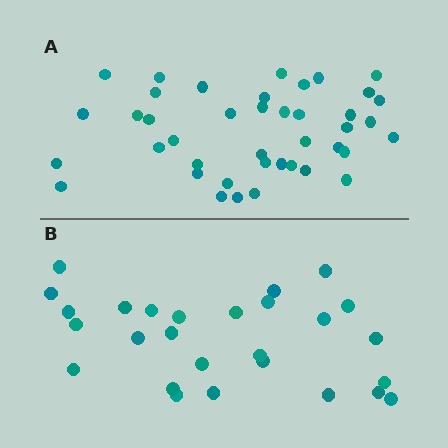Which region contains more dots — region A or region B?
Region A (the top region) has more dots.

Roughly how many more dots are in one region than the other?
Region A has approximately 15 more dots than region B.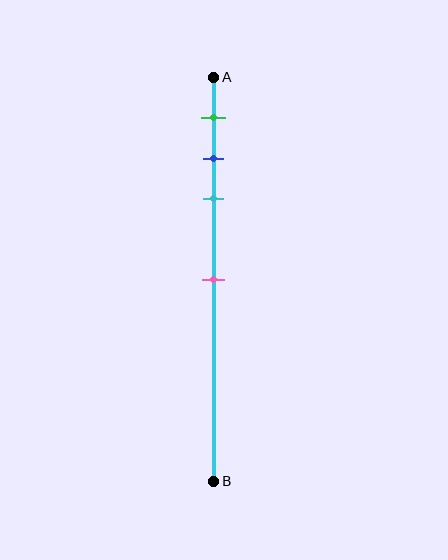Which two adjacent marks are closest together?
The blue and cyan marks are the closest adjacent pair.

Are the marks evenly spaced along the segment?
No, the marks are not evenly spaced.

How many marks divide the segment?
There are 4 marks dividing the segment.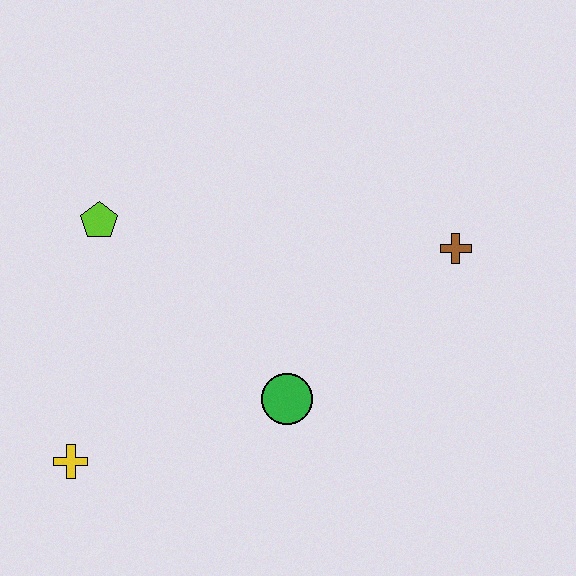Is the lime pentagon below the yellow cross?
No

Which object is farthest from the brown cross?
The yellow cross is farthest from the brown cross.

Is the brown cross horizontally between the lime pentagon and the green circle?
No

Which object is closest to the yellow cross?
The green circle is closest to the yellow cross.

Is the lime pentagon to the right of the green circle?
No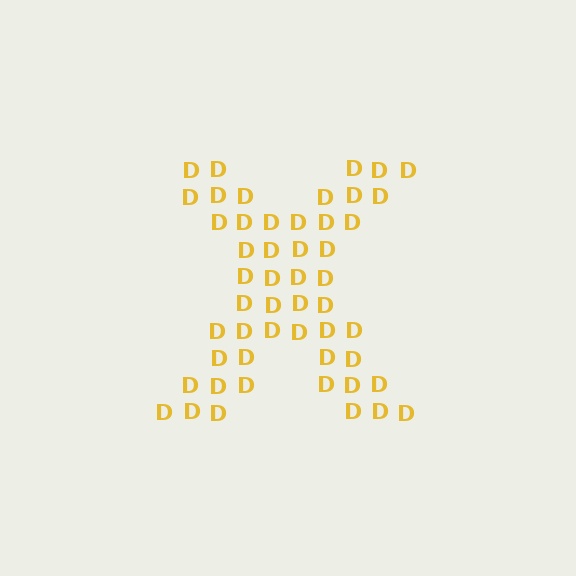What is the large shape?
The large shape is the letter X.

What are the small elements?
The small elements are letter D's.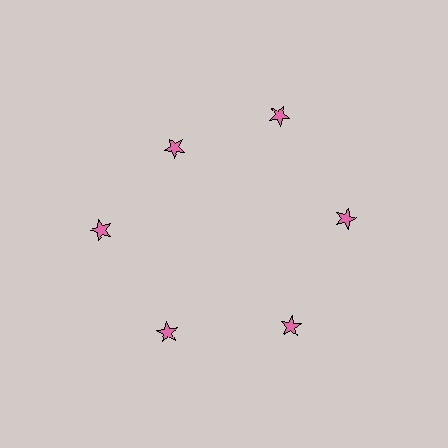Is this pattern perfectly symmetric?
No. The 6 pink stars are arranged in a ring, but one element near the 11 o'clock position is pulled inward toward the center, breaking the 6-fold rotational symmetry.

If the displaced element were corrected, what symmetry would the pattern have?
It would have 6-fold rotational symmetry — the pattern would map onto itself every 60 degrees.